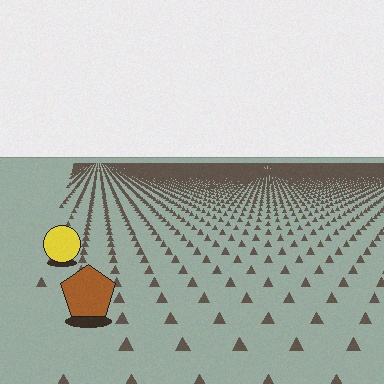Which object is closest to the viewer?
The brown pentagon is closest. The texture marks near it are larger and more spread out.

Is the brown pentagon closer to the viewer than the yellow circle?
Yes. The brown pentagon is closer — you can tell from the texture gradient: the ground texture is coarser near it.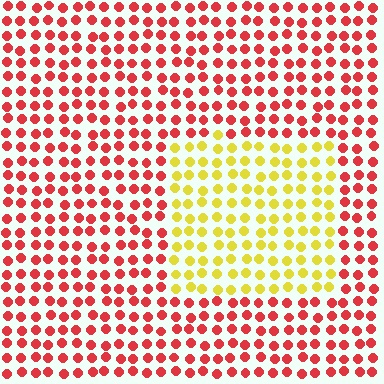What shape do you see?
I see a rectangle.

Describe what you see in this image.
The image is filled with small red elements in a uniform arrangement. A rectangle-shaped region is visible where the elements are tinted to a slightly different hue, forming a subtle color boundary.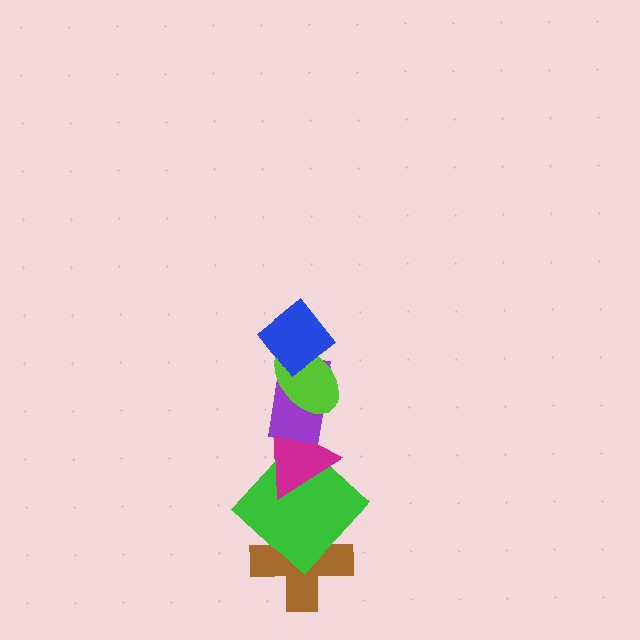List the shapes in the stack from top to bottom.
From top to bottom: the blue diamond, the lime ellipse, the purple rectangle, the magenta triangle, the green diamond, the brown cross.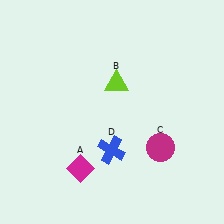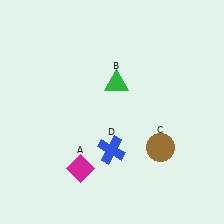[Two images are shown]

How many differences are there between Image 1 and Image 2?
There are 2 differences between the two images.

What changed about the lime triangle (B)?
In Image 1, B is lime. In Image 2, it changed to green.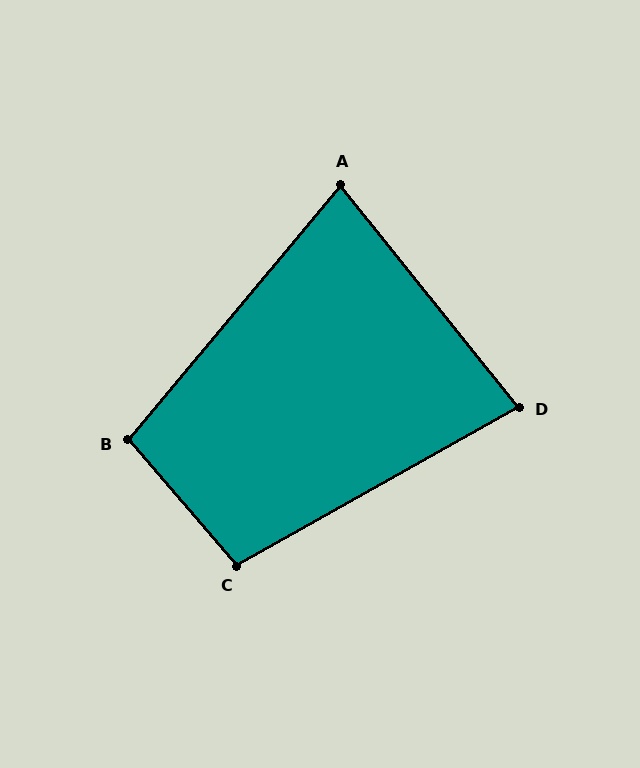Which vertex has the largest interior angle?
C, at approximately 101 degrees.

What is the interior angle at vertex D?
Approximately 81 degrees (acute).